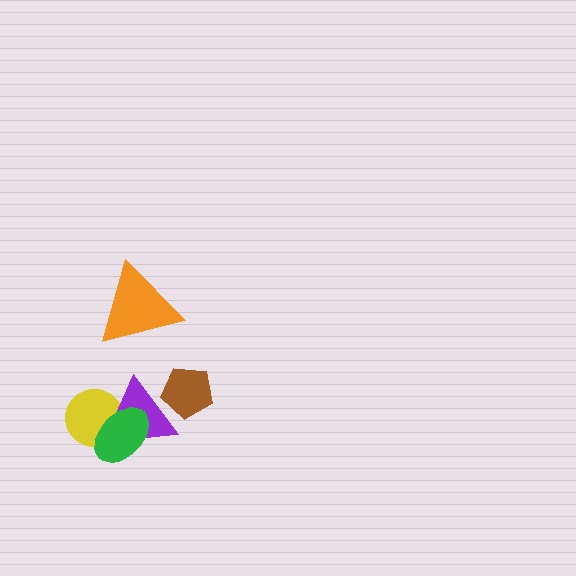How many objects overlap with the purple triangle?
3 objects overlap with the purple triangle.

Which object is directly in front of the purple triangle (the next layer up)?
The green ellipse is directly in front of the purple triangle.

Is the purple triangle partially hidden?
Yes, it is partially covered by another shape.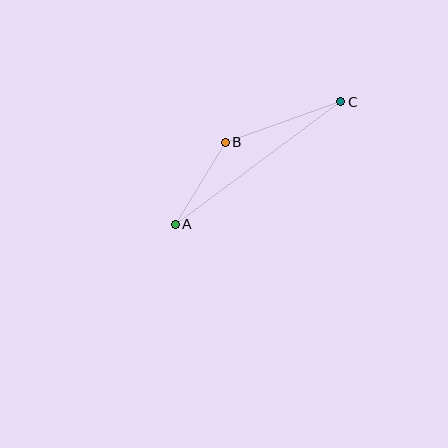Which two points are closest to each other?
Points A and B are closest to each other.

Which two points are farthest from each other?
Points A and C are farthest from each other.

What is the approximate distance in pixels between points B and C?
The distance between B and C is approximately 122 pixels.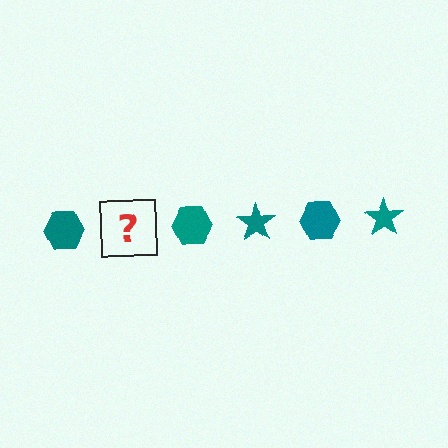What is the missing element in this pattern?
The missing element is a teal star.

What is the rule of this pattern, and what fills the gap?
The rule is that the pattern cycles through hexagon, star shapes in teal. The gap should be filled with a teal star.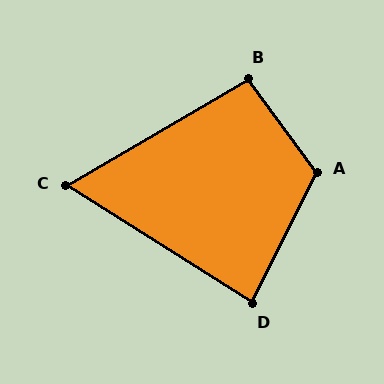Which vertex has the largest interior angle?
A, at approximately 117 degrees.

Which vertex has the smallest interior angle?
C, at approximately 63 degrees.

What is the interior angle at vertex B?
Approximately 96 degrees (obtuse).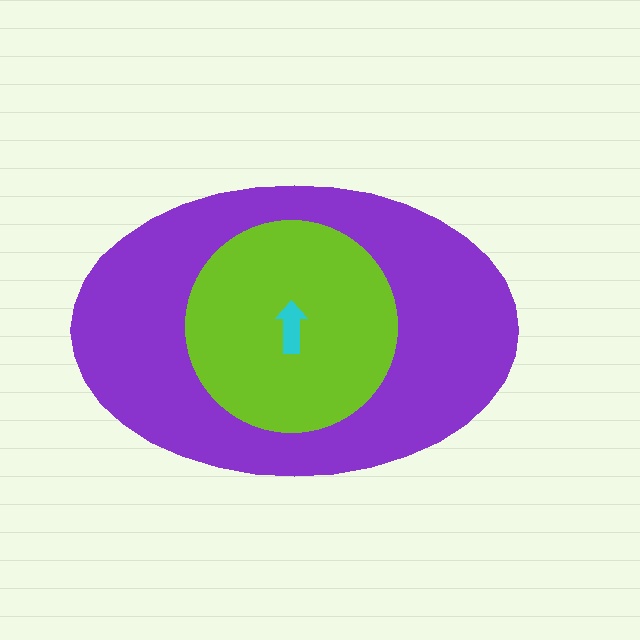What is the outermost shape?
The purple ellipse.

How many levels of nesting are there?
3.